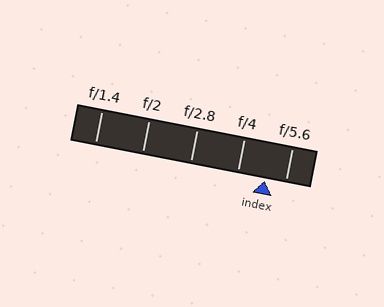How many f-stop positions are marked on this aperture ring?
There are 5 f-stop positions marked.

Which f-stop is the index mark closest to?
The index mark is closest to f/5.6.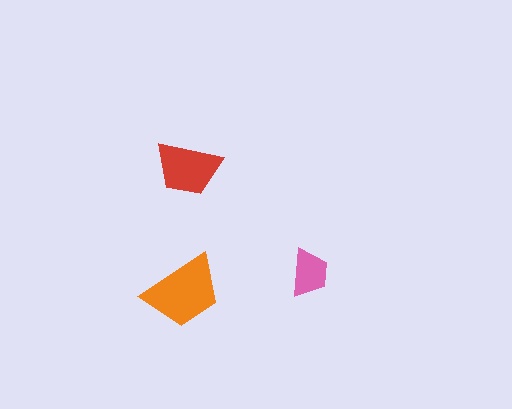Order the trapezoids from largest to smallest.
the orange one, the red one, the pink one.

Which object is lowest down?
The orange trapezoid is bottommost.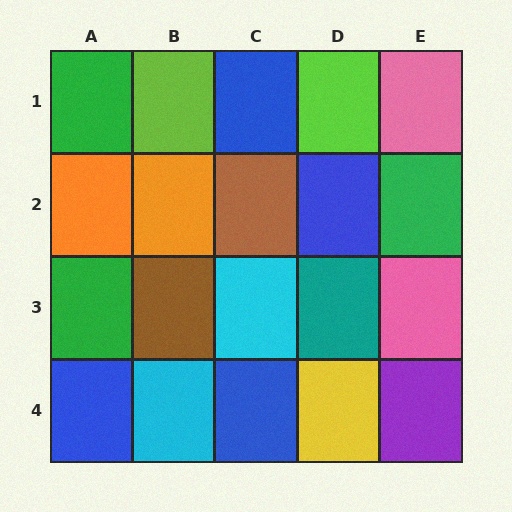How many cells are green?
3 cells are green.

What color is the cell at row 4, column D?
Yellow.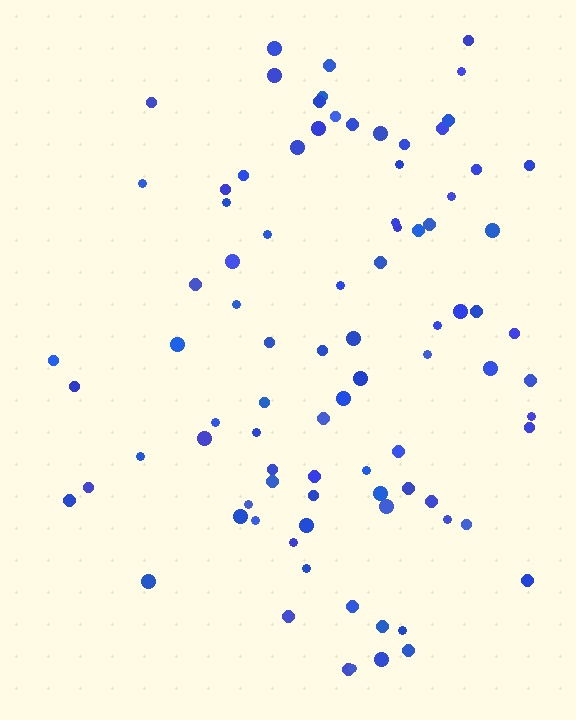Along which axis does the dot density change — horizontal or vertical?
Horizontal.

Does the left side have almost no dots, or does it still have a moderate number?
Still a moderate number, just noticeably fewer than the right.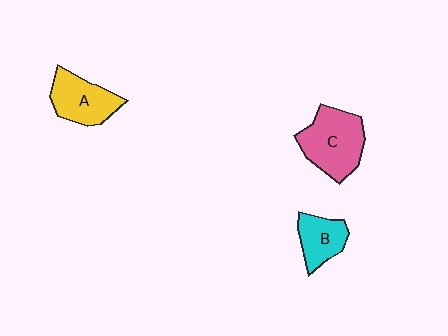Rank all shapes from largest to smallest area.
From largest to smallest: C (pink), A (yellow), B (cyan).